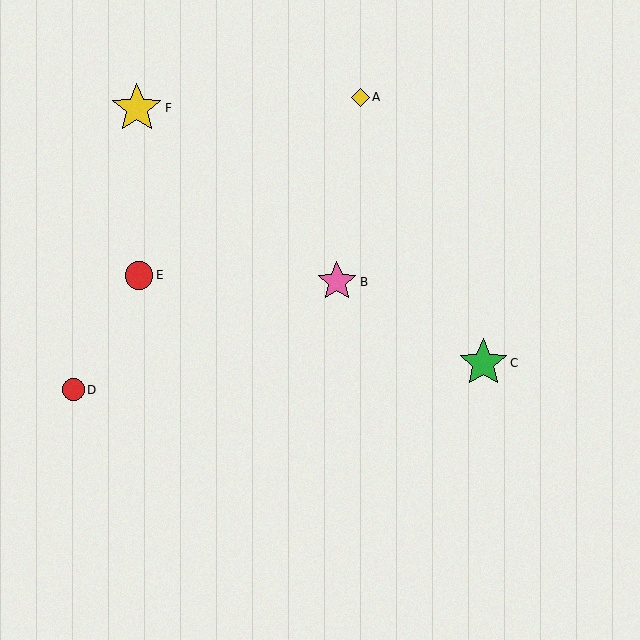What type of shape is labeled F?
Shape F is a yellow star.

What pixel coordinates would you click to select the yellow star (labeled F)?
Click at (137, 108) to select the yellow star F.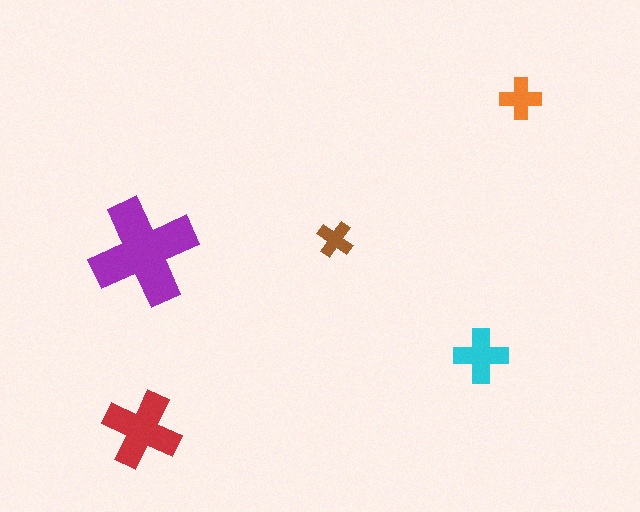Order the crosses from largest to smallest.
the purple one, the red one, the cyan one, the orange one, the brown one.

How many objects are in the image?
There are 5 objects in the image.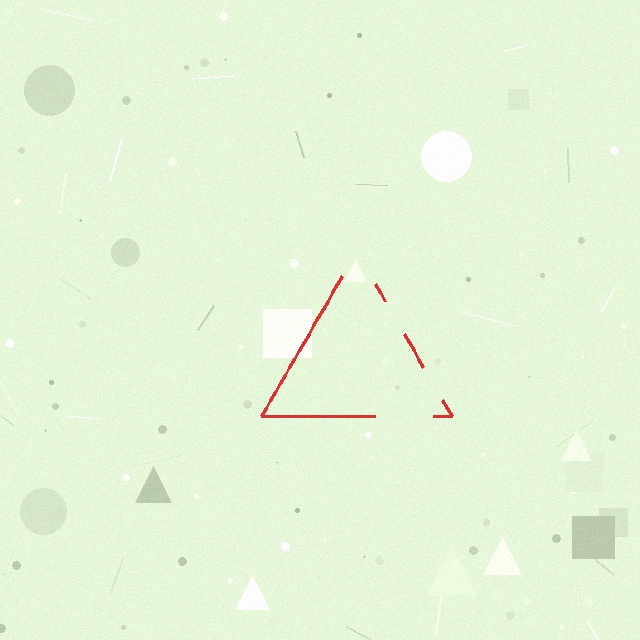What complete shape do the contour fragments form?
The contour fragments form a triangle.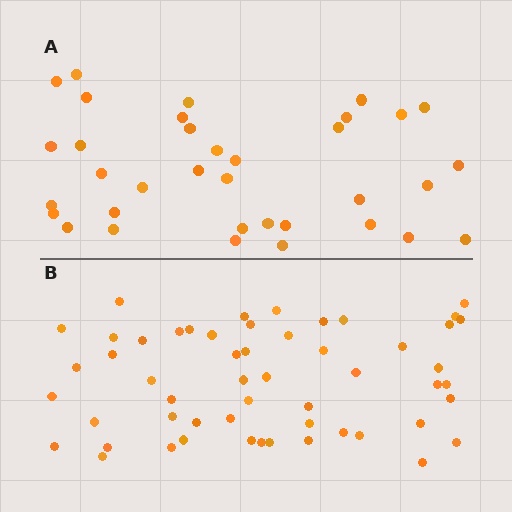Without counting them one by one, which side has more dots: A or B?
Region B (the bottom region) has more dots.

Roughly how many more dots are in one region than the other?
Region B has approximately 20 more dots than region A.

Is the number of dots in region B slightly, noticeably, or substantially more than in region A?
Region B has substantially more. The ratio is roughly 1.5 to 1.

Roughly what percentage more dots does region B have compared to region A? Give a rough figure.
About 55% more.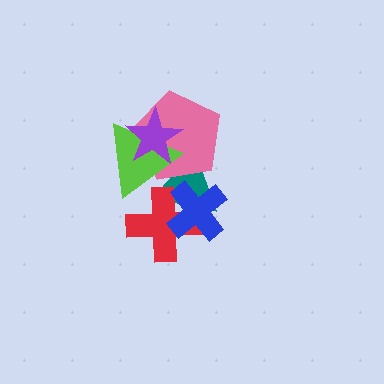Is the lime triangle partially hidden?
Yes, it is partially covered by another shape.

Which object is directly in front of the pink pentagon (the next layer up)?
The lime triangle is directly in front of the pink pentagon.